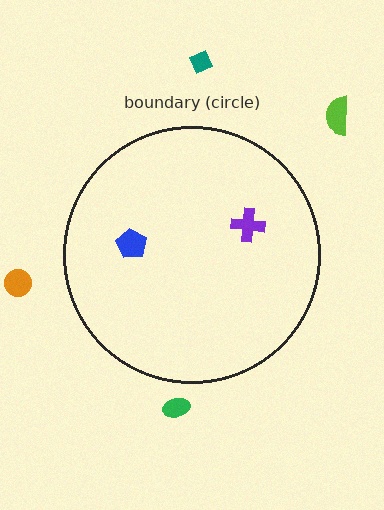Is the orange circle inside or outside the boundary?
Outside.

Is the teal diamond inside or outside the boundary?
Outside.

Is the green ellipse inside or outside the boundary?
Outside.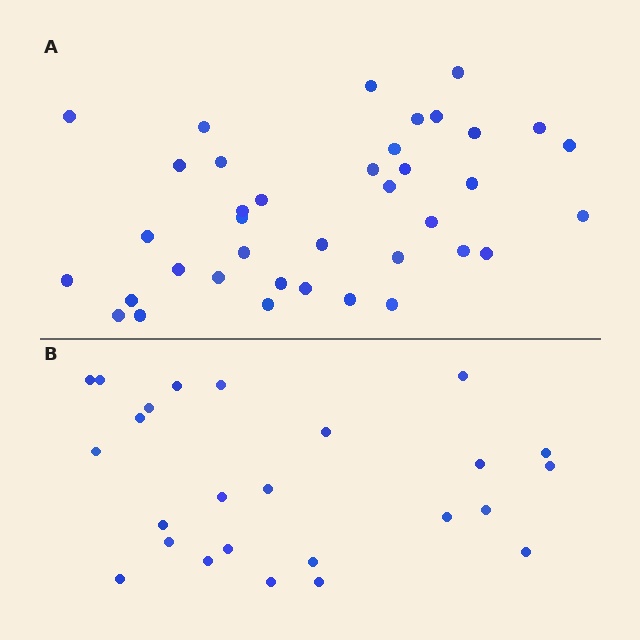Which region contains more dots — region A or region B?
Region A (the top region) has more dots.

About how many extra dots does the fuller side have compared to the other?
Region A has approximately 15 more dots than region B.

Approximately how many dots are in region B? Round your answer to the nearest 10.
About 20 dots. (The exact count is 25, which rounds to 20.)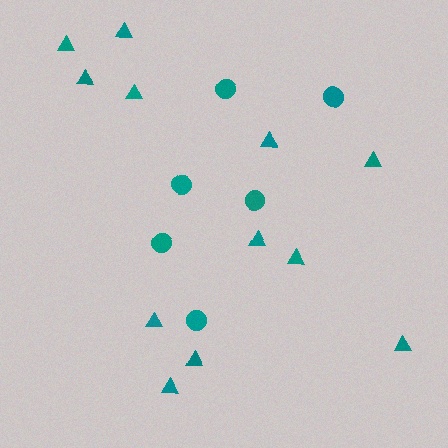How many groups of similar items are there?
There are 2 groups: one group of circles (6) and one group of triangles (12).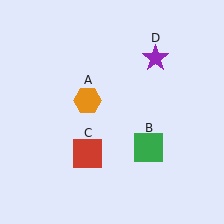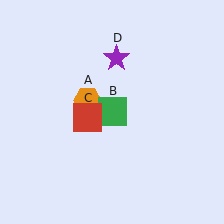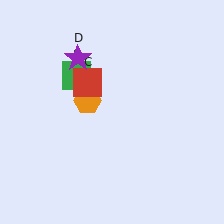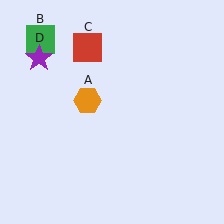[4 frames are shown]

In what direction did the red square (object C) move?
The red square (object C) moved up.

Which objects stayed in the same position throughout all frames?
Orange hexagon (object A) remained stationary.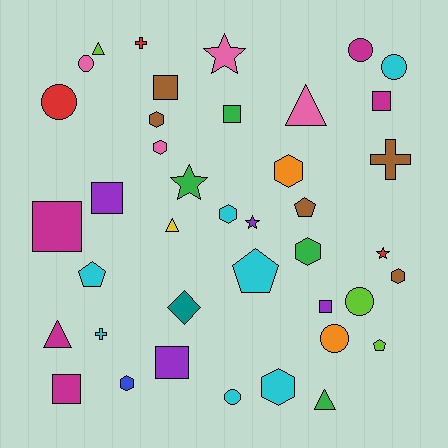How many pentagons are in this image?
There are 4 pentagons.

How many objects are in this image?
There are 40 objects.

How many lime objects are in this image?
There are 3 lime objects.